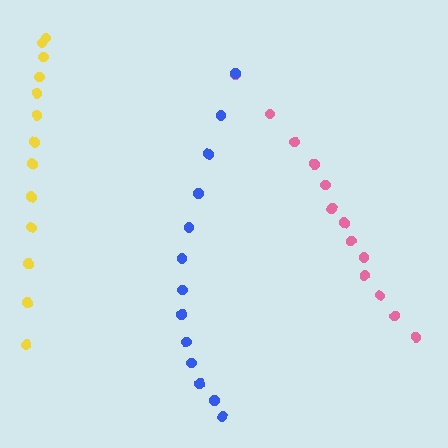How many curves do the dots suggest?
There are 3 distinct paths.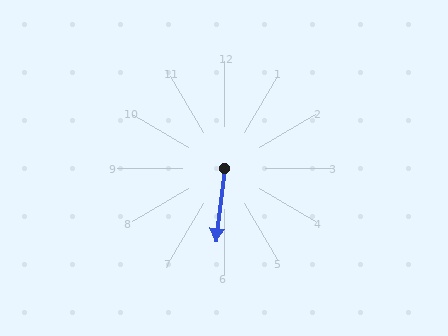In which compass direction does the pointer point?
South.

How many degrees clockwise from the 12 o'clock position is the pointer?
Approximately 187 degrees.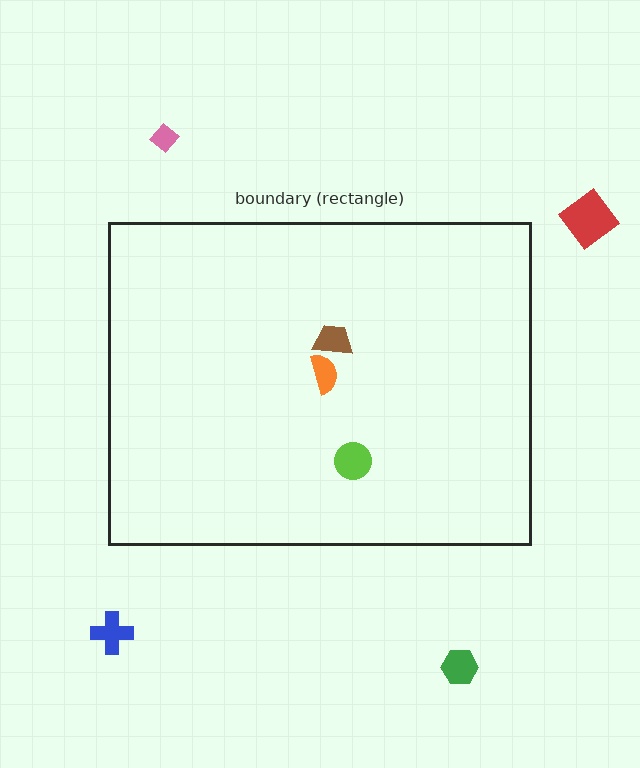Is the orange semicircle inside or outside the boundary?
Inside.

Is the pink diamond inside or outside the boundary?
Outside.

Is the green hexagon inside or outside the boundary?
Outside.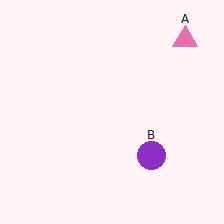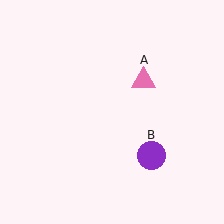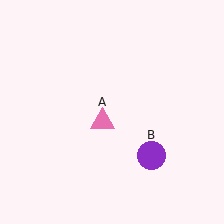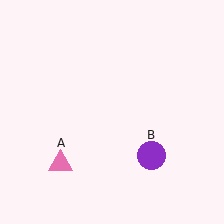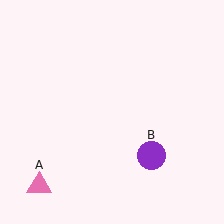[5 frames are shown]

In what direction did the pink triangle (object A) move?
The pink triangle (object A) moved down and to the left.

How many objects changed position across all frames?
1 object changed position: pink triangle (object A).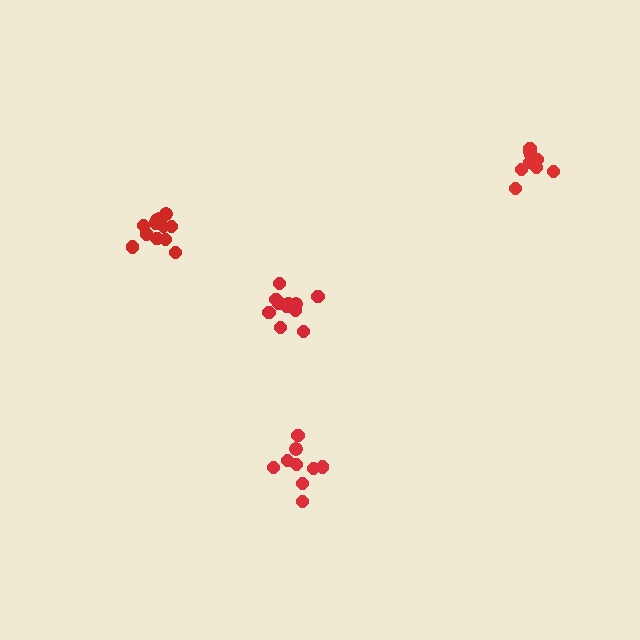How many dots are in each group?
Group 1: 13 dots, Group 2: 9 dots, Group 3: 12 dots, Group 4: 9 dots (43 total).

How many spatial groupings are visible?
There are 4 spatial groupings.